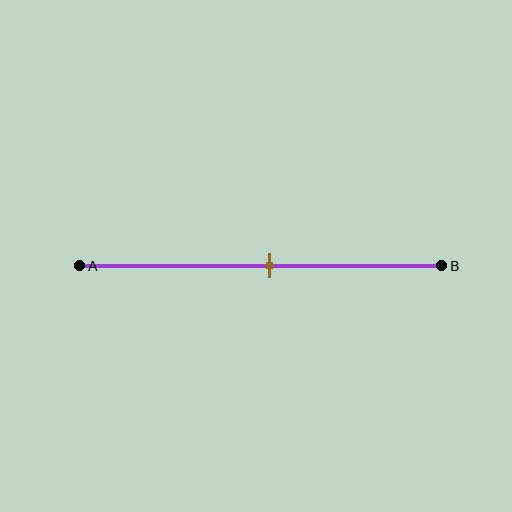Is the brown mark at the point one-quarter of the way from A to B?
No, the mark is at about 55% from A, not at the 25% one-quarter point.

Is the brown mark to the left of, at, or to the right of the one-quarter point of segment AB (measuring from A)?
The brown mark is to the right of the one-quarter point of segment AB.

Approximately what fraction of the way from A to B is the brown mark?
The brown mark is approximately 55% of the way from A to B.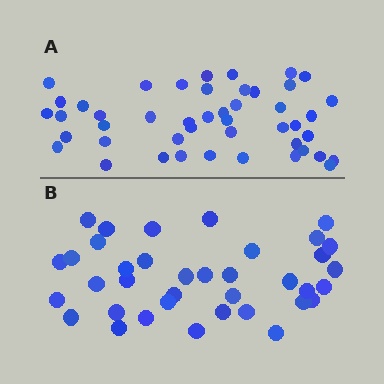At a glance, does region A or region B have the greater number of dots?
Region A (the top region) has more dots.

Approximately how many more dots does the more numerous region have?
Region A has roughly 8 or so more dots than region B.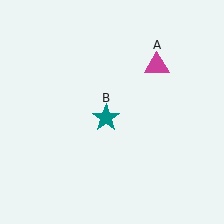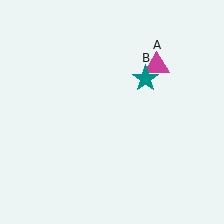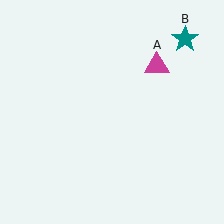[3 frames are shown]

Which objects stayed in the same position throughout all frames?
Magenta triangle (object A) remained stationary.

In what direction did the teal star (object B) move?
The teal star (object B) moved up and to the right.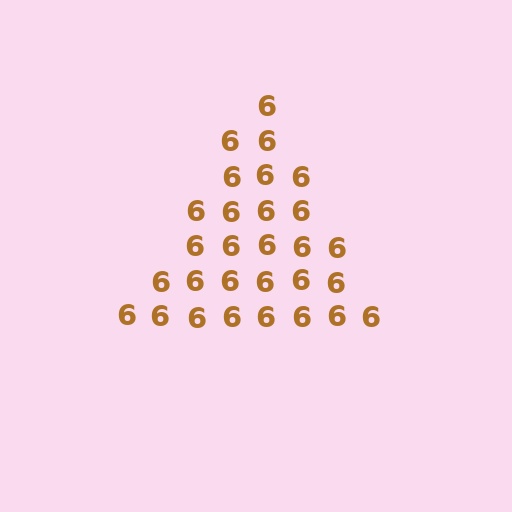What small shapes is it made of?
It is made of small digit 6's.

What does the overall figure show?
The overall figure shows a triangle.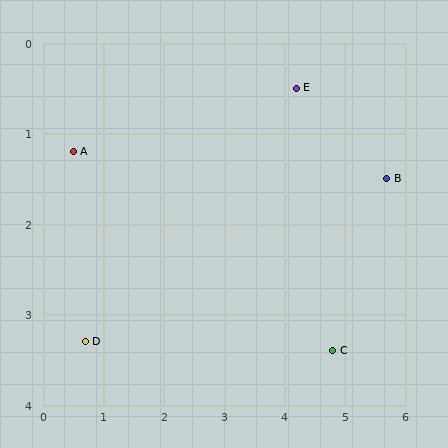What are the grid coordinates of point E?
Point E is at approximately (4.2, 0.5).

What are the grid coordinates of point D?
Point D is at approximately (0.7, 3.3).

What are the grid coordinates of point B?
Point B is at approximately (5.7, 1.5).